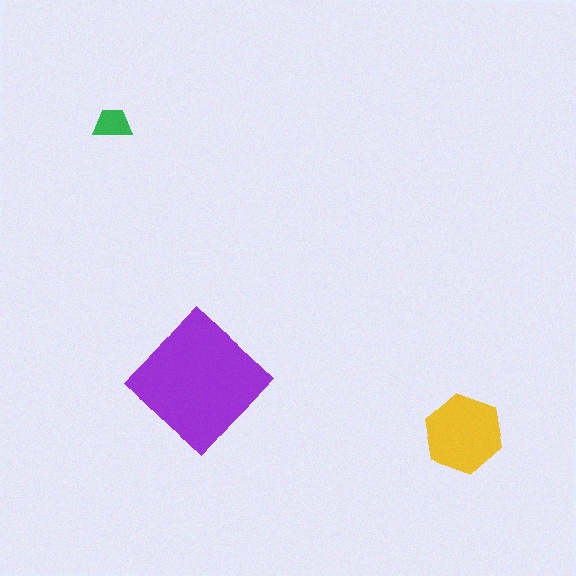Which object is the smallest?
The green trapezoid.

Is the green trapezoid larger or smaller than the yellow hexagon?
Smaller.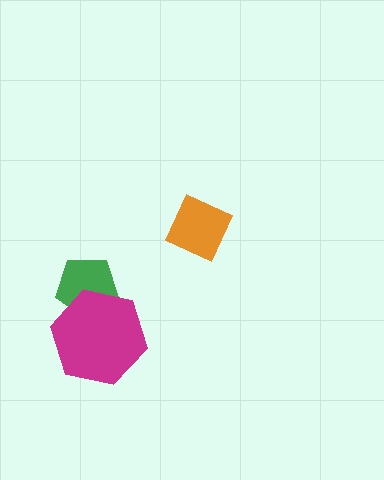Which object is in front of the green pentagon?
The magenta hexagon is in front of the green pentagon.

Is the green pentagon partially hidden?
Yes, it is partially covered by another shape.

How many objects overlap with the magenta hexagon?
1 object overlaps with the magenta hexagon.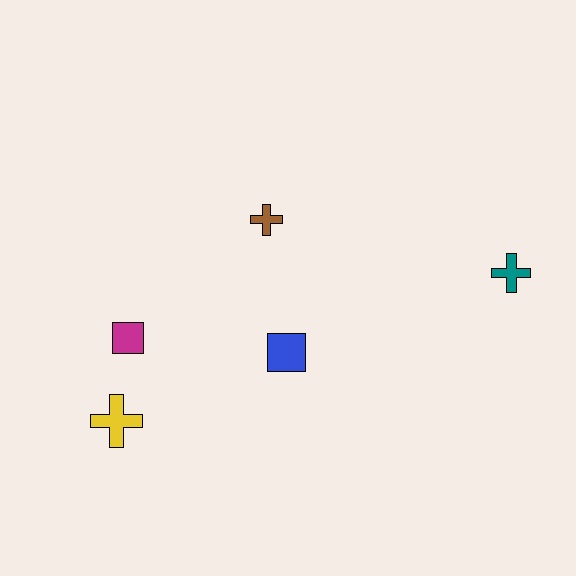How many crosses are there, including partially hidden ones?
There are 3 crosses.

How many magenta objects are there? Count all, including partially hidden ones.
There is 1 magenta object.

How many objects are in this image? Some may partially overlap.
There are 5 objects.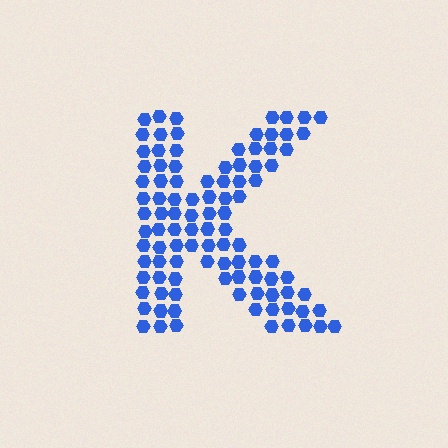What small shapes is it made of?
It is made of small hexagons.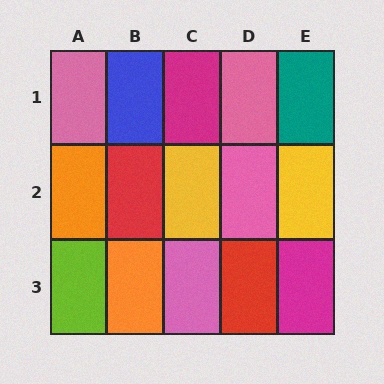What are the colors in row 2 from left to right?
Orange, red, yellow, pink, yellow.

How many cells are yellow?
2 cells are yellow.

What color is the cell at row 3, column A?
Lime.